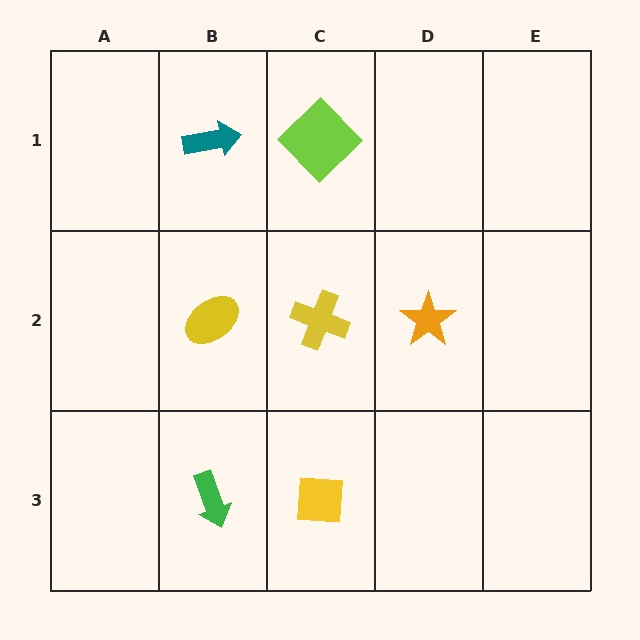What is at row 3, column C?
A yellow square.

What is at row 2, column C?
A yellow cross.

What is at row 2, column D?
An orange star.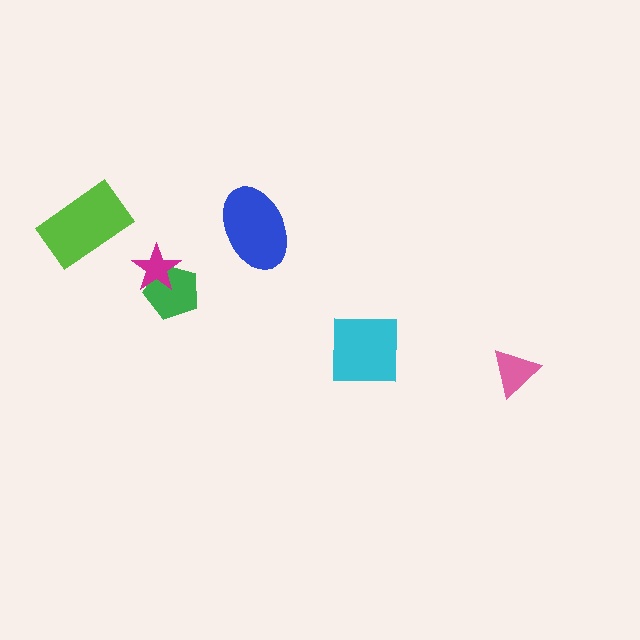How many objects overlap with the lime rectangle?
0 objects overlap with the lime rectangle.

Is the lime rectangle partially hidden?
No, no other shape covers it.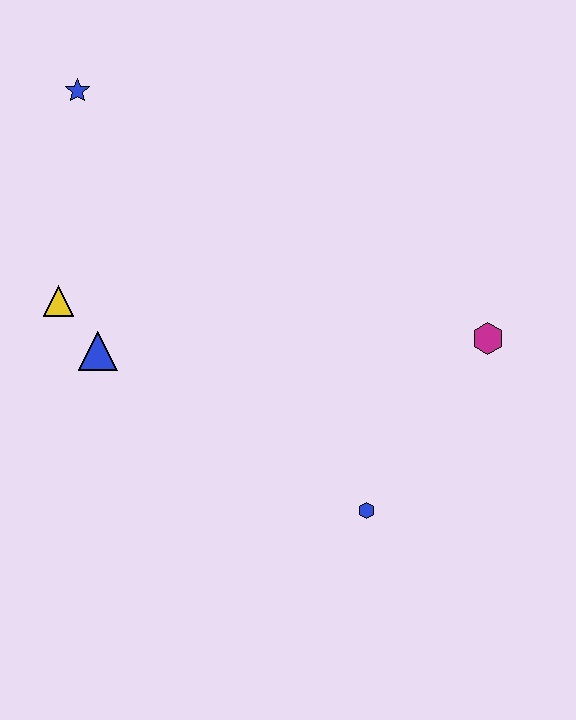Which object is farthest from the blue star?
The blue hexagon is farthest from the blue star.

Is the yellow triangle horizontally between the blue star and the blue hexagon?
No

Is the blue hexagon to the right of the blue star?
Yes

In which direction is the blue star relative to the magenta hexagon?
The blue star is to the left of the magenta hexagon.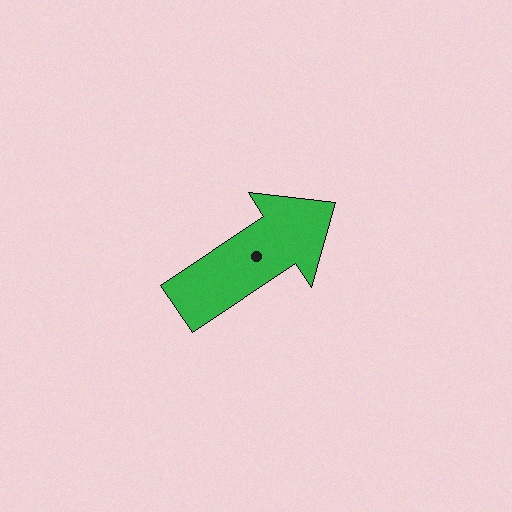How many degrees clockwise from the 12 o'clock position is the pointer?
Approximately 56 degrees.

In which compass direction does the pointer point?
Northeast.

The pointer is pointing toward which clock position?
Roughly 2 o'clock.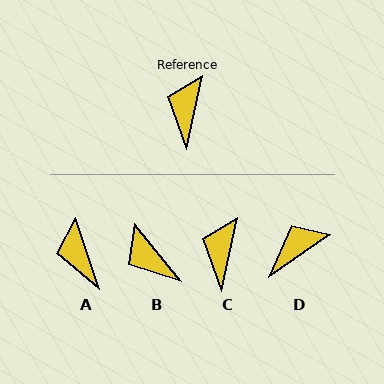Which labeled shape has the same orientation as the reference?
C.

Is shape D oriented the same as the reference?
No, it is off by about 43 degrees.